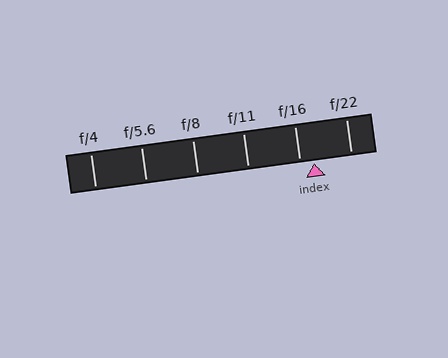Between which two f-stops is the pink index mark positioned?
The index mark is between f/16 and f/22.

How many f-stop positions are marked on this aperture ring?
There are 6 f-stop positions marked.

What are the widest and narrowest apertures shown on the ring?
The widest aperture shown is f/4 and the narrowest is f/22.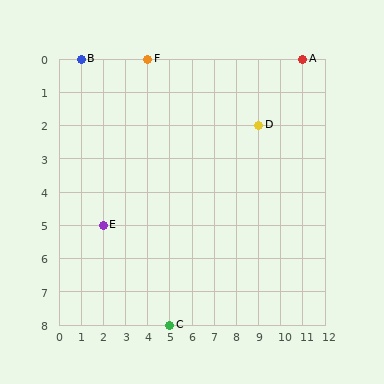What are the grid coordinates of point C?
Point C is at grid coordinates (5, 8).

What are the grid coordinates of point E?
Point E is at grid coordinates (2, 5).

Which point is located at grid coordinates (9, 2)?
Point D is at (9, 2).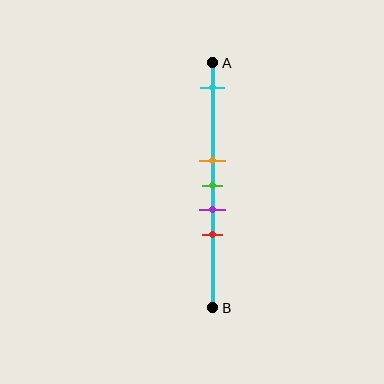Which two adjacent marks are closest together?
The orange and green marks are the closest adjacent pair.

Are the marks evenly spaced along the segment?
No, the marks are not evenly spaced.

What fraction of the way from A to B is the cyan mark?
The cyan mark is approximately 10% (0.1) of the way from A to B.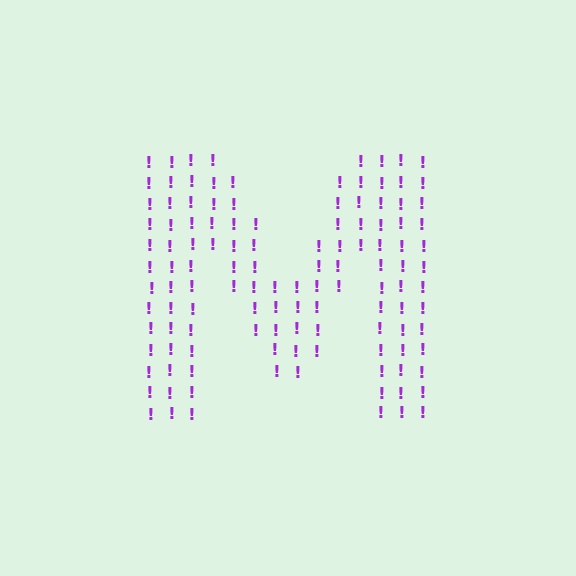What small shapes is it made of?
It is made of small exclamation marks.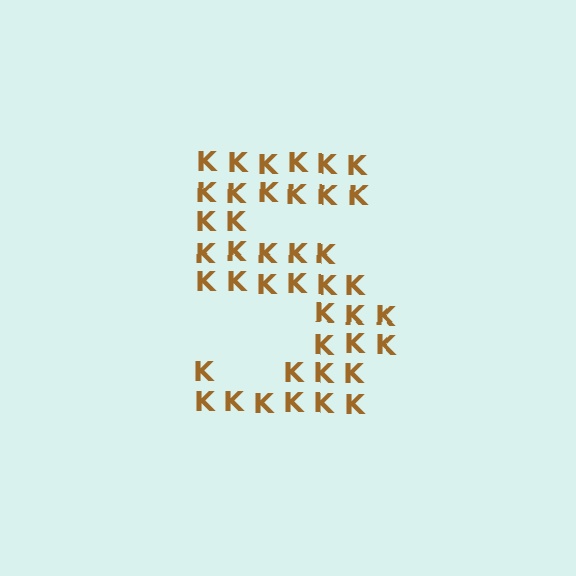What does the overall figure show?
The overall figure shows the digit 5.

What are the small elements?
The small elements are letter K's.